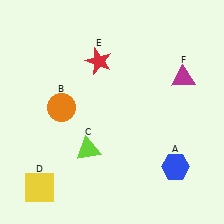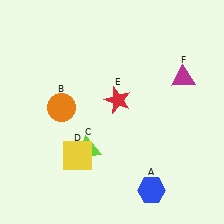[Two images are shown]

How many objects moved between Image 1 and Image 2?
3 objects moved between the two images.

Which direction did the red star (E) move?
The red star (E) moved down.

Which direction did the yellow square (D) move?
The yellow square (D) moved right.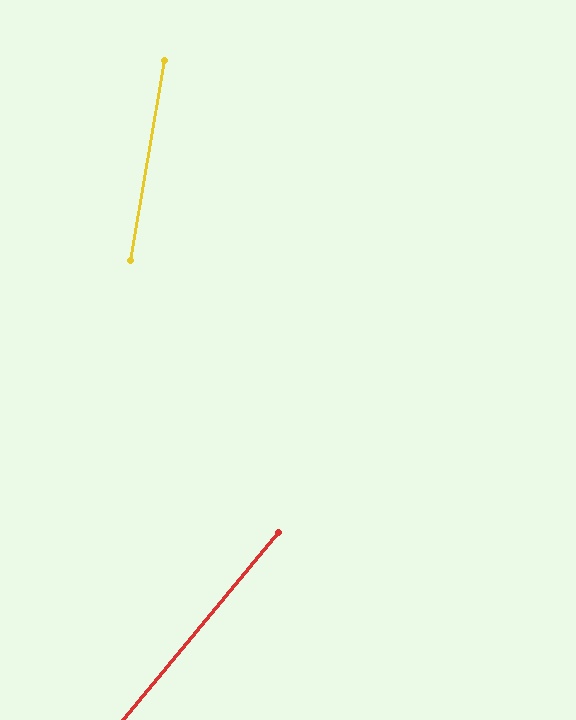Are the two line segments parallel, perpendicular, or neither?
Neither parallel nor perpendicular — they differ by about 30°.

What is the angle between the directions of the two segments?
Approximately 30 degrees.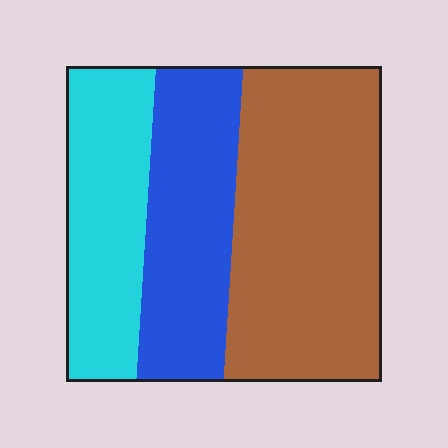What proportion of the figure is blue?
Blue takes up about one quarter (1/4) of the figure.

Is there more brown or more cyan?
Brown.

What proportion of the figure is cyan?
Cyan takes up between a quarter and a half of the figure.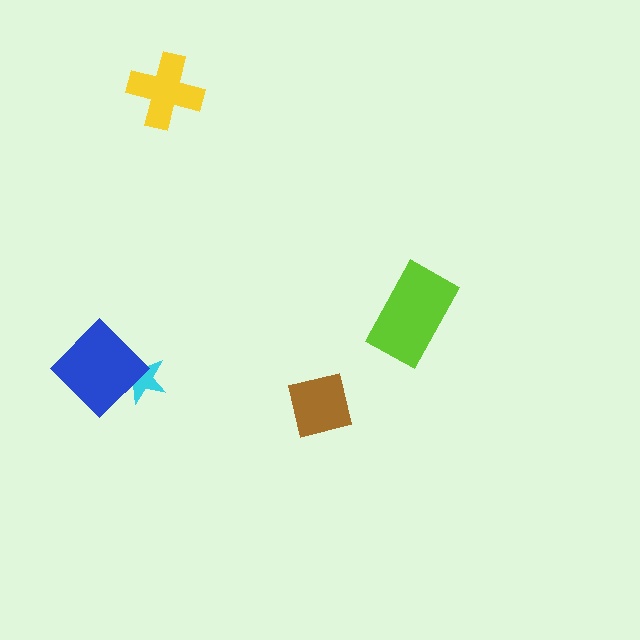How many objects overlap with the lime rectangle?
0 objects overlap with the lime rectangle.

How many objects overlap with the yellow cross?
0 objects overlap with the yellow cross.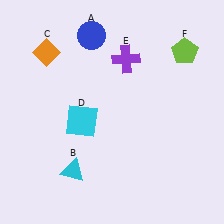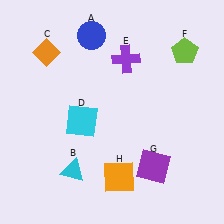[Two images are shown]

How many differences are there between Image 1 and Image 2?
There are 2 differences between the two images.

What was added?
A purple square (G), an orange square (H) were added in Image 2.